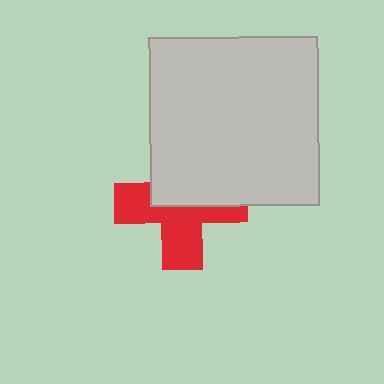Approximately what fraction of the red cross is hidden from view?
Roughly 47% of the red cross is hidden behind the light gray square.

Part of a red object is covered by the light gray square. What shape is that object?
It is a cross.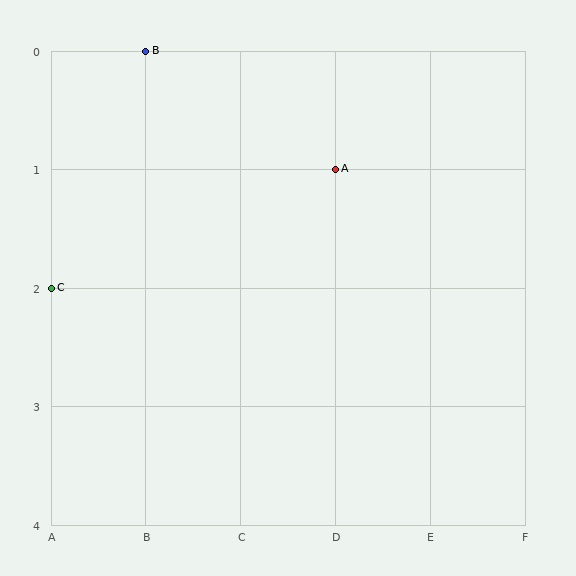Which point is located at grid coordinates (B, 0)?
Point B is at (B, 0).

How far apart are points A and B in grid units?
Points A and B are 2 columns and 1 row apart (about 2.2 grid units diagonally).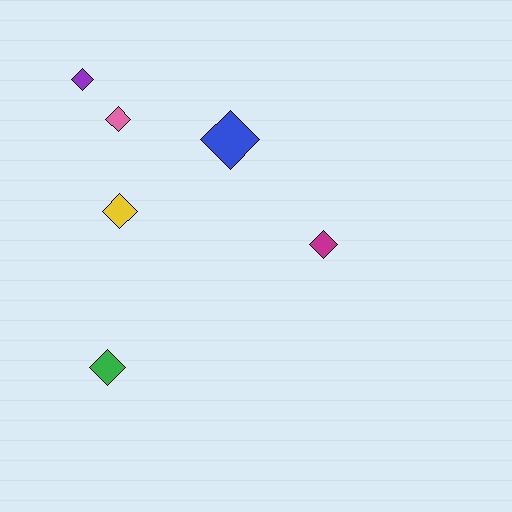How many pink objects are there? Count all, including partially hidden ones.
There is 1 pink object.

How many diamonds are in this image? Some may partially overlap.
There are 6 diamonds.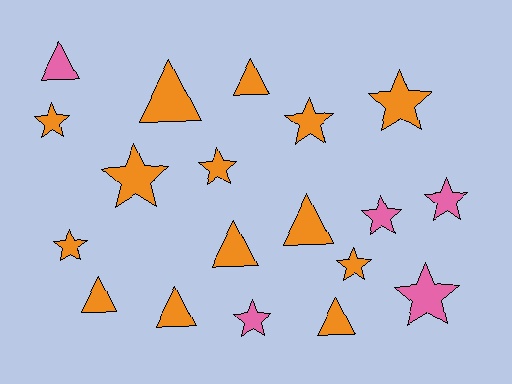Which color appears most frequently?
Orange, with 14 objects.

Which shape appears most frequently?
Star, with 11 objects.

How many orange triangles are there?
There are 7 orange triangles.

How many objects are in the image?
There are 19 objects.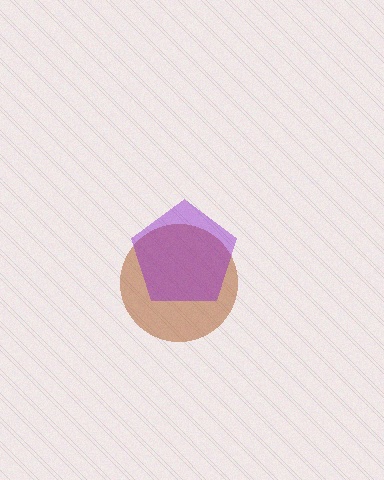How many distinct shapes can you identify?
There are 2 distinct shapes: a brown circle, a purple pentagon.